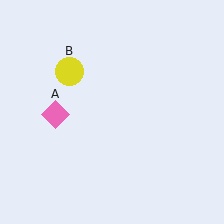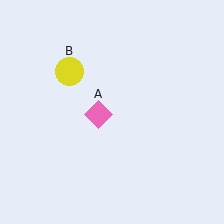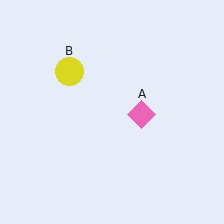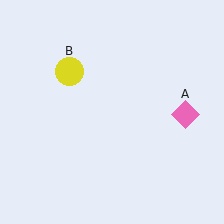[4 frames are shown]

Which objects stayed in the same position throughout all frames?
Yellow circle (object B) remained stationary.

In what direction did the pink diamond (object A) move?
The pink diamond (object A) moved right.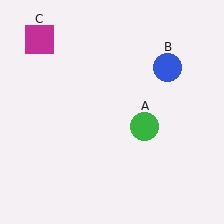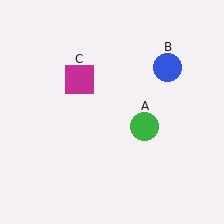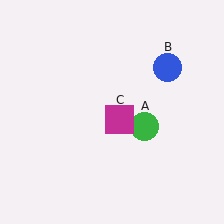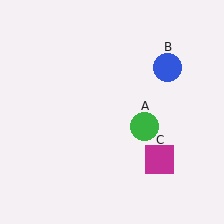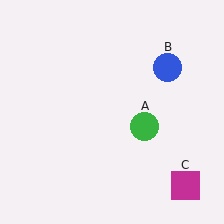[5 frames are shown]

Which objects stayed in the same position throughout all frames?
Green circle (object A) and blue circle (object B) remained stationary.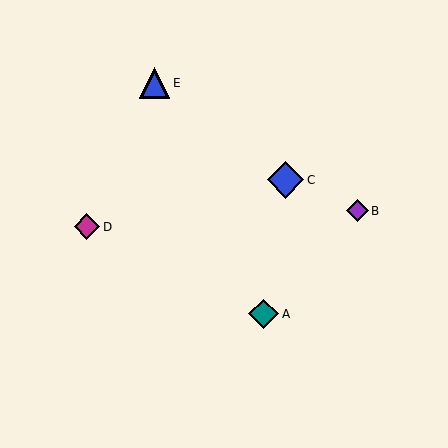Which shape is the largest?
The blue diamond (labeled C) is the largest.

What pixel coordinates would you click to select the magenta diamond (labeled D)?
Click at (87, 227) to select the magenta diamond D.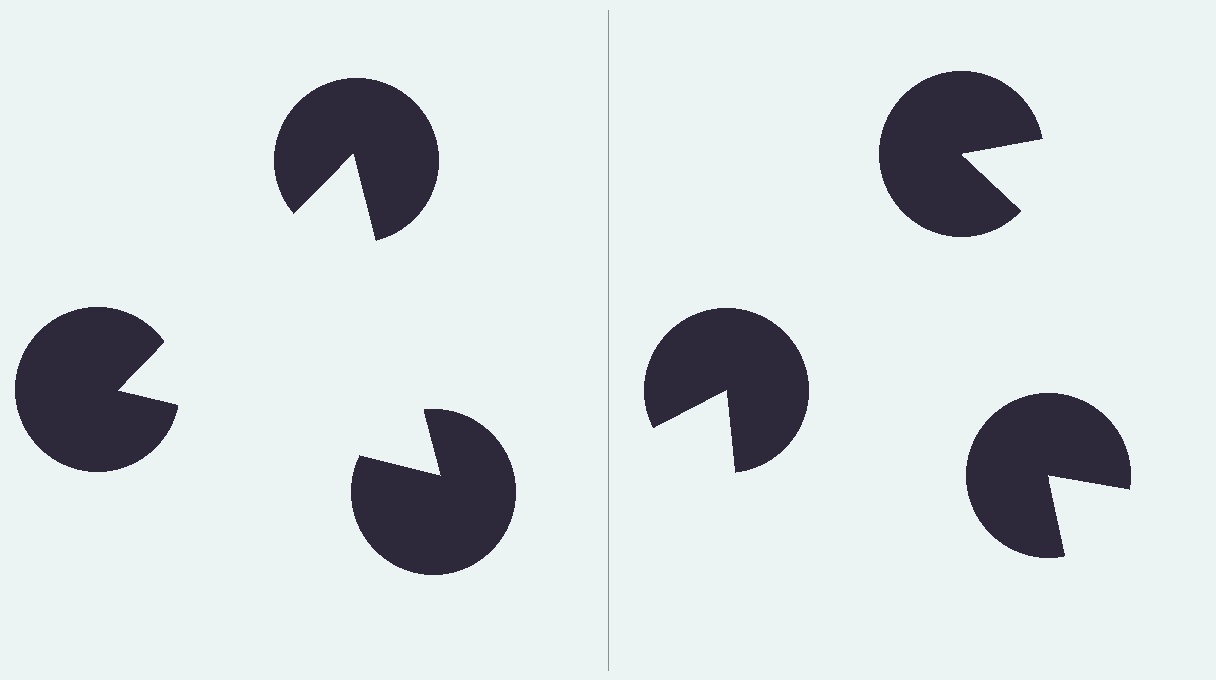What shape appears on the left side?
An illusory triangle.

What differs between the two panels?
The pac-man discs are positioned identically on both sides; only the wedge orientations differ. On the left they align to a triangle; on the right they are misaligned.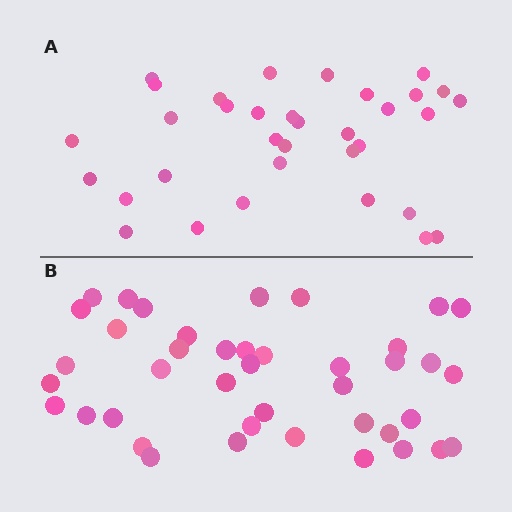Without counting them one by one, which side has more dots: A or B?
Region B (the bottom region) has more dots.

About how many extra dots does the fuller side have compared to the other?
Region B has roughly 8 or so more dots than region A.